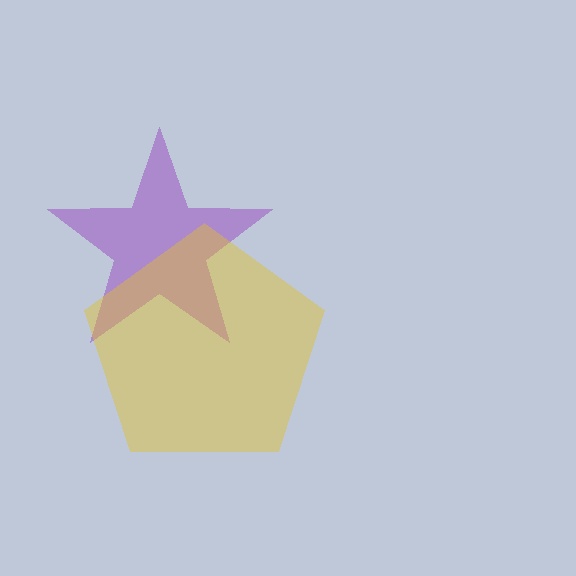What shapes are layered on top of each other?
The layered shapes are: a purple star, a yellow pentagon.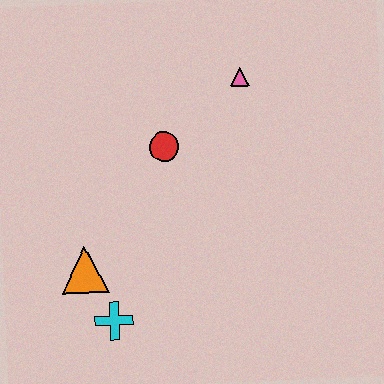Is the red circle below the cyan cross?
No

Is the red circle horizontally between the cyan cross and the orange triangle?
No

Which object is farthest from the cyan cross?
The pink triangle is farthest from the cyan cross.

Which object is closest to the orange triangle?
The cyan cross is closest to the orange triangle.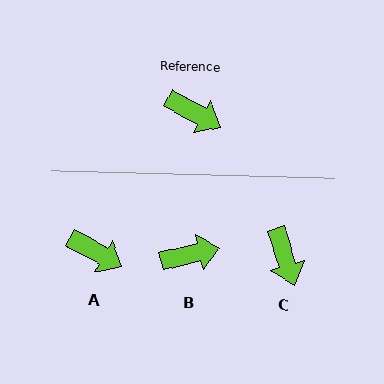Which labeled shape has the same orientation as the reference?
A.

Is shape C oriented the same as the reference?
No, it is off by about 44 degrees.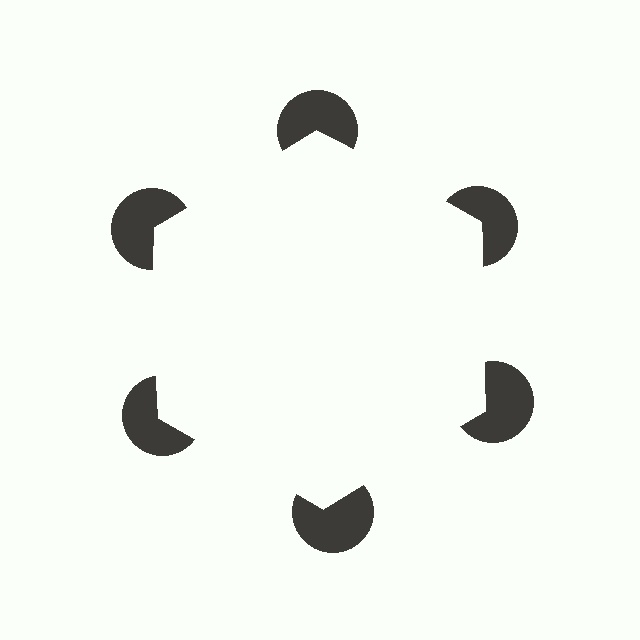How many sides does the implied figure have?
6 sides.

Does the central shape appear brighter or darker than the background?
It typically appears slightly brighter than the background, even though no actual brightness change is drawn.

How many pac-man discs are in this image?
There are 6 — one at each vertex of the illusory hexagon.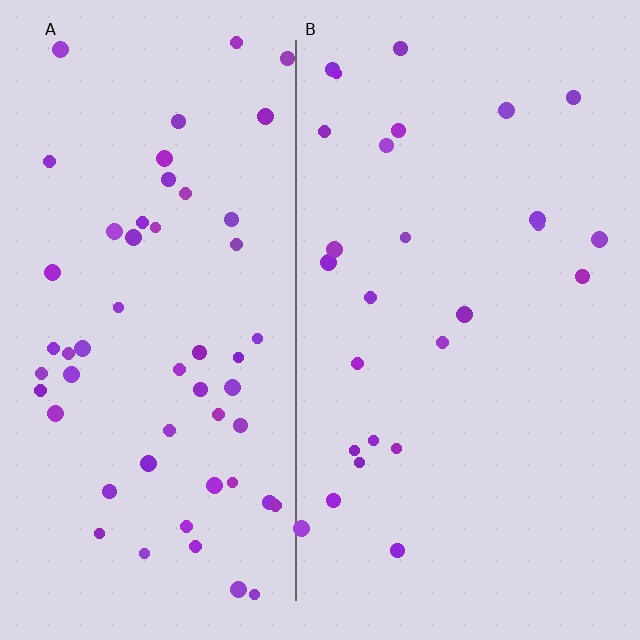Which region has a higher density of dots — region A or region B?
A (the left).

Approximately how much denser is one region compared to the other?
Approximately 2.1× — region A over region B.